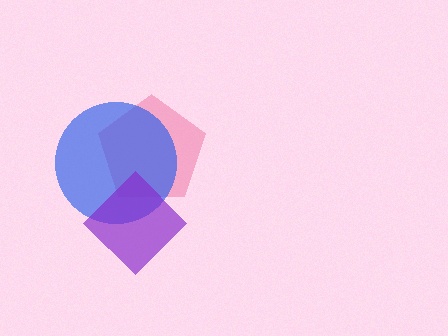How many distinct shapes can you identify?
There are 3 distinct shapes: a pink pentagon, a blue circle, a purple diamond.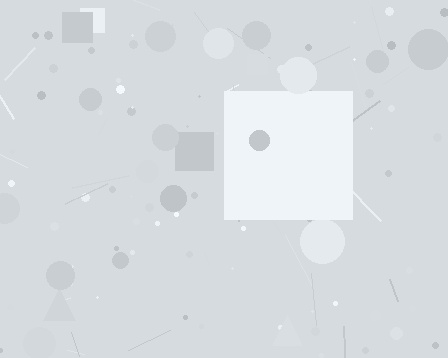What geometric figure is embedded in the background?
A square is embedded in the background.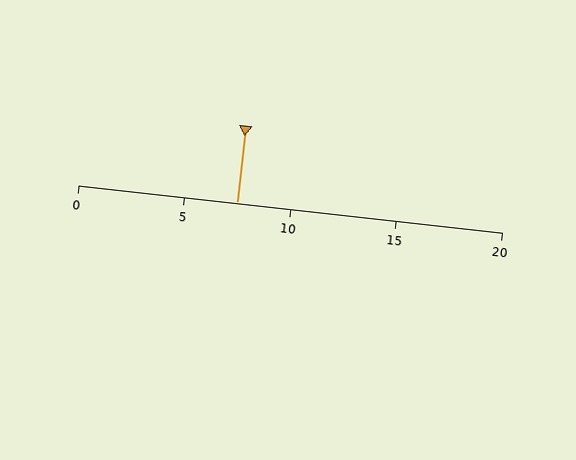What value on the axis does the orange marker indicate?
The marker indicates approximately 7.5.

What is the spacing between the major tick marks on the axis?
The major ticks are spaced 5 apart.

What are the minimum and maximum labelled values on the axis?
The axis runs from 0 to 20.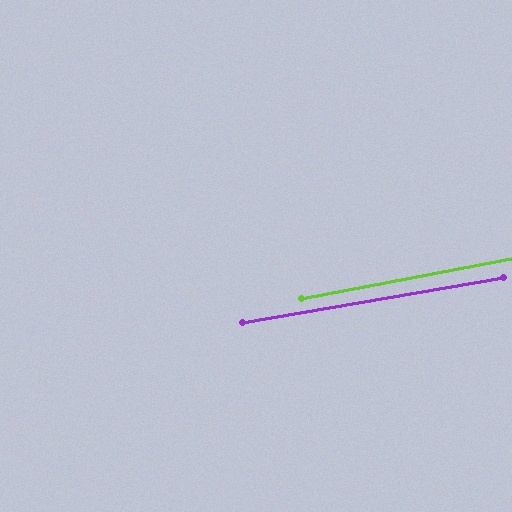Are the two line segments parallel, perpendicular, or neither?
Parallel — their directions differ by only 1.1°.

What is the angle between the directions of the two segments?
Approximately 1 degree.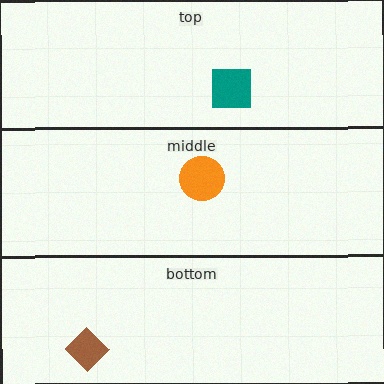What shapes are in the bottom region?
The brown diamond.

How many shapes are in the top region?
1.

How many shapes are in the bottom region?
1.